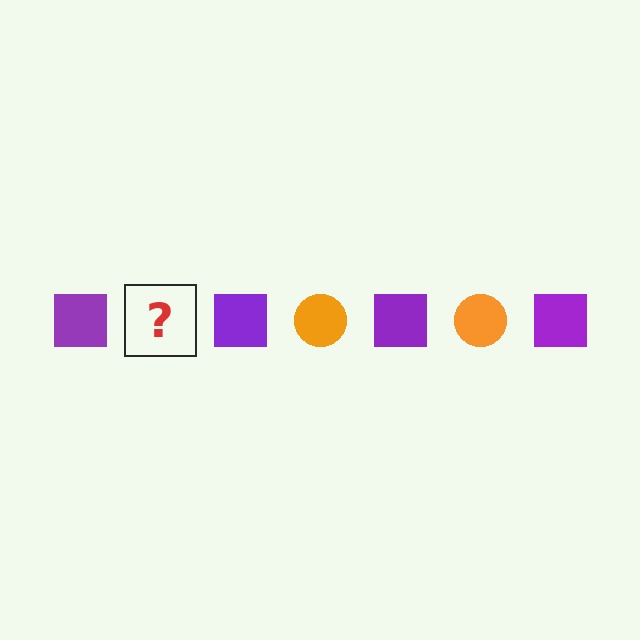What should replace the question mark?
The question mark should be replaced with an orange circle.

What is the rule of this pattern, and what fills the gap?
The rule is that the pattern alternates between purple square and orange circle. The gap should be filled with an orange circle.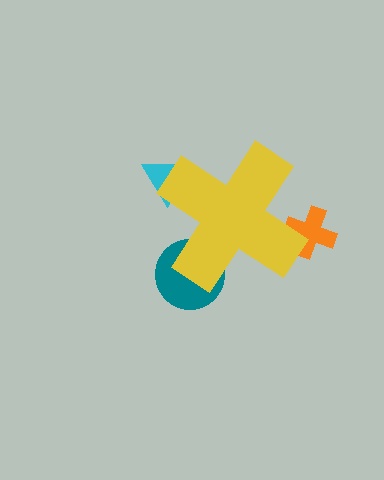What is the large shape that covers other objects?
A yellow cross.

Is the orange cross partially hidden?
Yes, the orange cross is partially hidden behind the yellow cross.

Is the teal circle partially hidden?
Yes, the teal circle is partially hidden behind the yellow cross.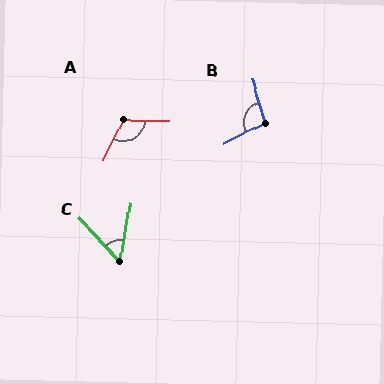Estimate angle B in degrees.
Approximately 101 degrees.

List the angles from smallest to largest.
C (54°), B (101°), A (115°).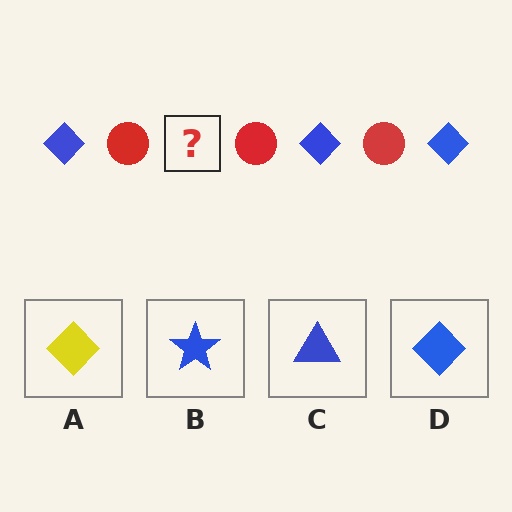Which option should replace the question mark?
Option D.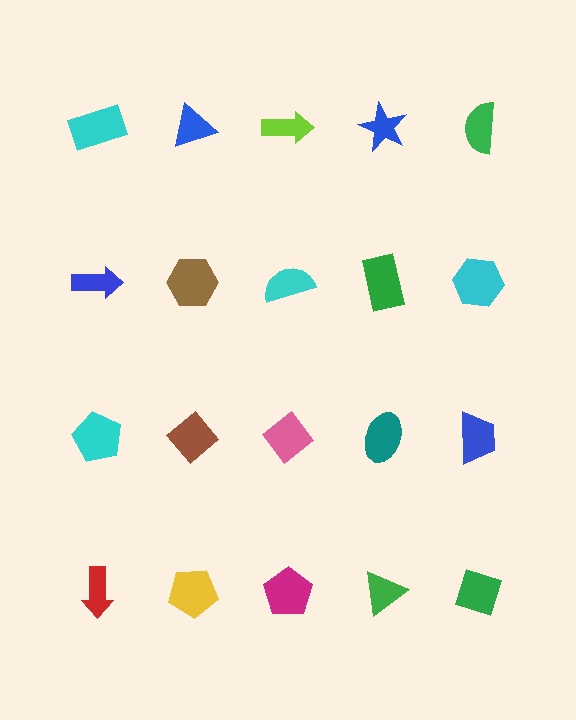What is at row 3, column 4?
A teal ellipse.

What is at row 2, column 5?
A cyan hexagon.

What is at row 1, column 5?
A green semicircle.